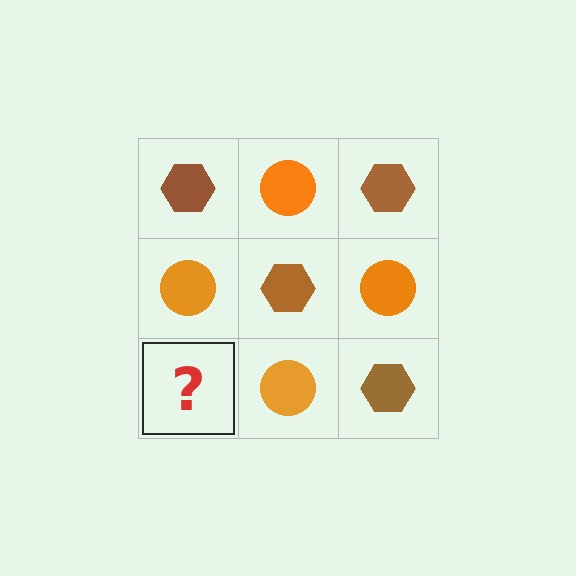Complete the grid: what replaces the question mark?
The question mark should be replaced with a brown hexagon.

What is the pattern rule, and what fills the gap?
The rule is that it alternates brown hexagon and orange circle in a checkerboard pattern. The gap should be filled with a brown hexagon.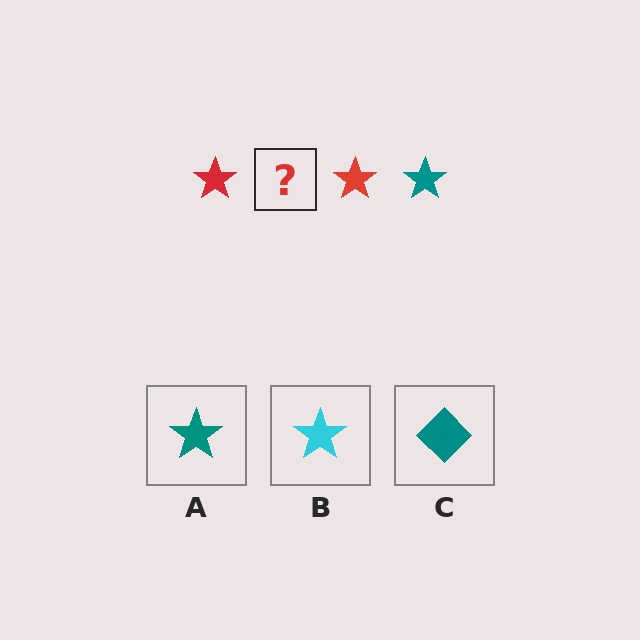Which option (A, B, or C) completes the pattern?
A.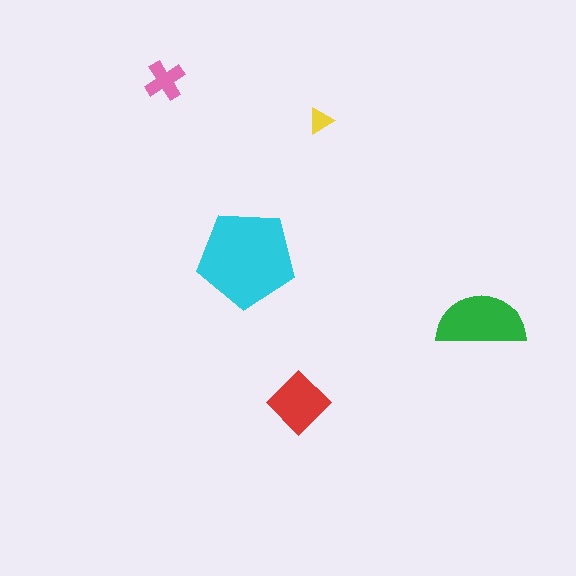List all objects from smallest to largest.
The yellow triangle, the pink cross, the red diamond, the green semicircle, the cyan pentagon.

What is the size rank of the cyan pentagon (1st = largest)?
1st.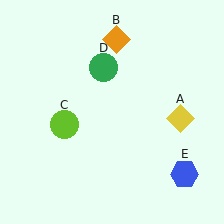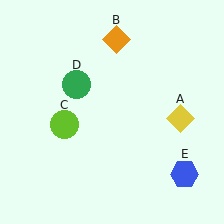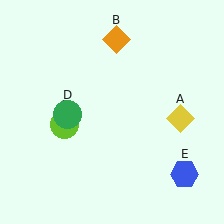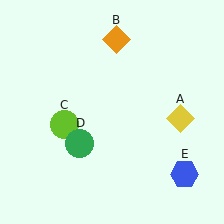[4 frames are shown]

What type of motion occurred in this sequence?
The green circle (object D) rotated counterclockwise around the center of the scene.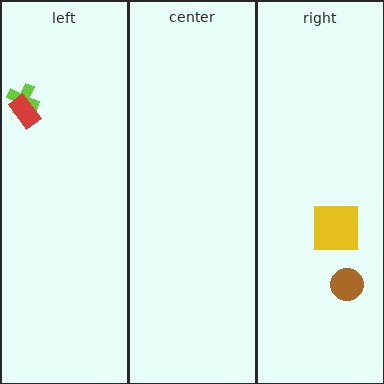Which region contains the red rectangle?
The left region.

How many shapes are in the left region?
2.